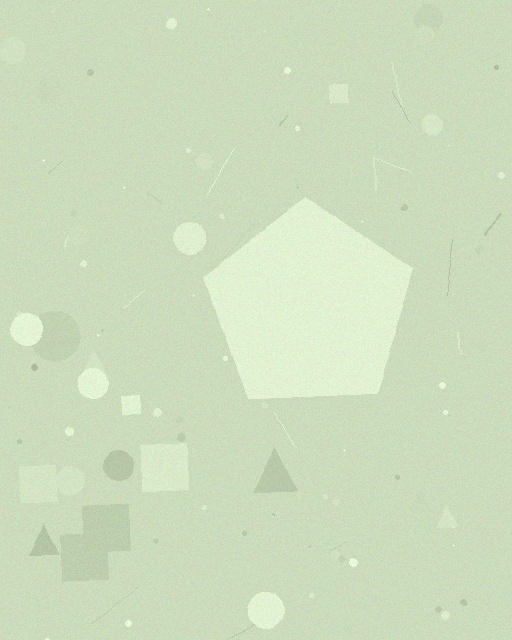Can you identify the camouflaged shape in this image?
The camouflaged shape is a pentagon.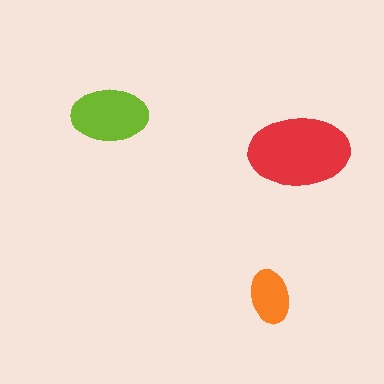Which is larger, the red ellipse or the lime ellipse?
The red one.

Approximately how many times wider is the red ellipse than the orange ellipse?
About 2 times wider.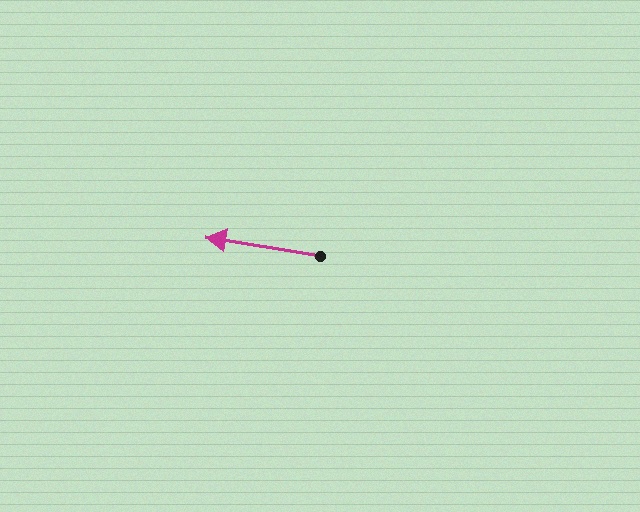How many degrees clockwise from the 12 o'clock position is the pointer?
Approximately 279 degrees.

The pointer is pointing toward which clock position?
Roughly 9 o'clock.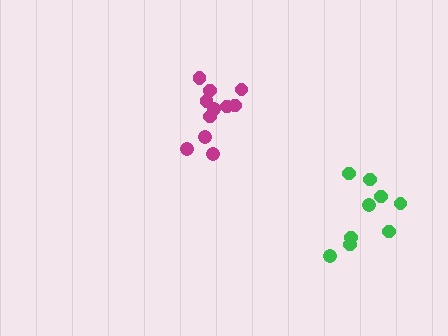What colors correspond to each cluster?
The clusters are colored: green, magenta.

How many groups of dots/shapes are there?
There are 2 groups.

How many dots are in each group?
Group 1: 9 dots, Group 2: 11 dots (20 total).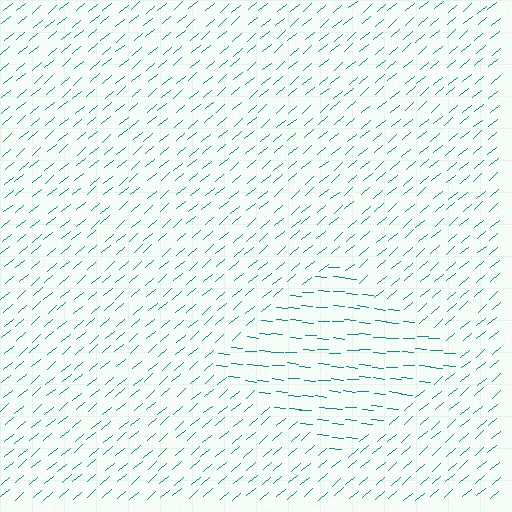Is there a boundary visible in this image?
Yes, there is a texture boundary formed by a change in line orientation.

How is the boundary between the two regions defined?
The boundary is defined purely by a change in line orientation (approximately 45 degrees difference). All lines are the same color and thickness.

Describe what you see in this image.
The image is filled with small teal line segments. A diamond region in the image has lines oriented differently from the surrounding lines, creating a visible texture boundary.